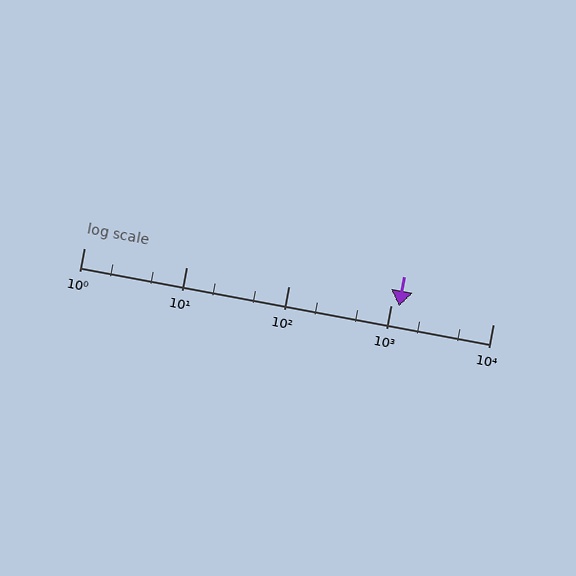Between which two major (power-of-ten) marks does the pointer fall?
The pointer is between 1000 and 10000.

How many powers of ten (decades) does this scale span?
The scale spans 4 decades, from 1 to 10000.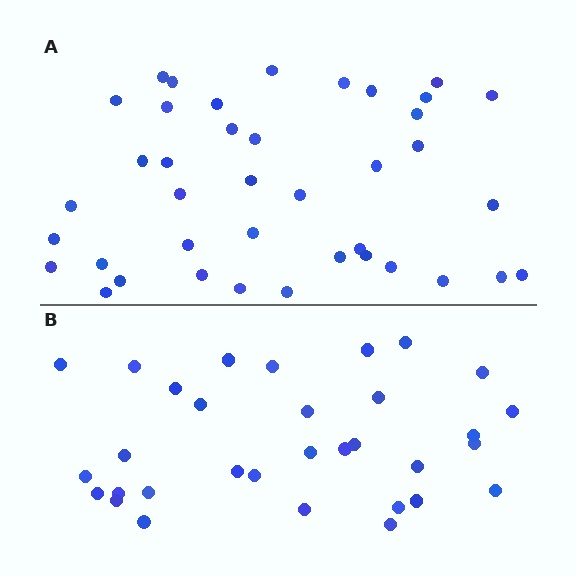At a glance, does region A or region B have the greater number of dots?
Region A (the top region) has more dots.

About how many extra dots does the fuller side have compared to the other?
Region A has roughly 8 or so more dots than region B.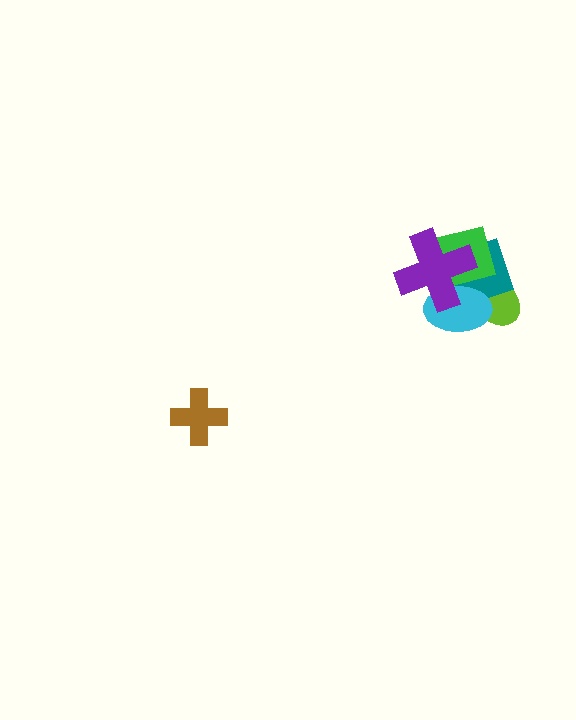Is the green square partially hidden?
Yes, it is partially covered by another shape.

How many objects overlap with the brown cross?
0 objects overlap with the brown cross.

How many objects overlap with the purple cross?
4 objects overlap with the purple cross.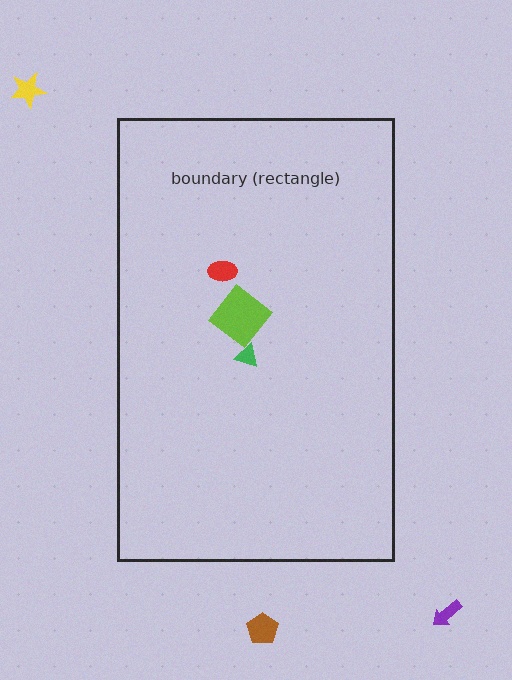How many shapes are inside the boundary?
3 inside, 3 outside.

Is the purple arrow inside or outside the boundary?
Outside.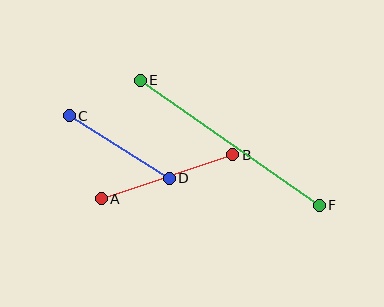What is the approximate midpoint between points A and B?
The midpoint is at approximately (167, 177) pixels.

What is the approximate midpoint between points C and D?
The midpoint is at approximately (119, 147) pixels.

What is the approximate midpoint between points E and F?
The midpoint is at approximately (230, 143) pixels.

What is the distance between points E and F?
The distance is approximately 218 pixels.